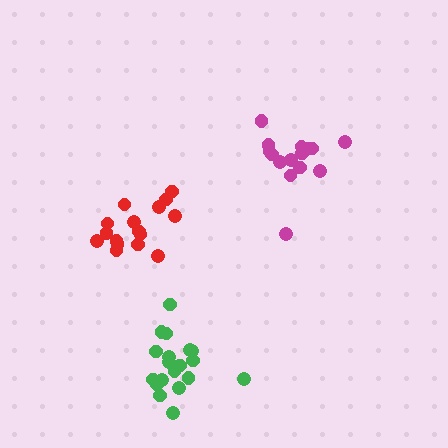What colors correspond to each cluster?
The clusters are colored: green, magenta, red.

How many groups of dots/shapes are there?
There are 3 groups.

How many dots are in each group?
Group 1: 19 dots, Group 2: 15 dots, Group 3: 16 dots (50 total).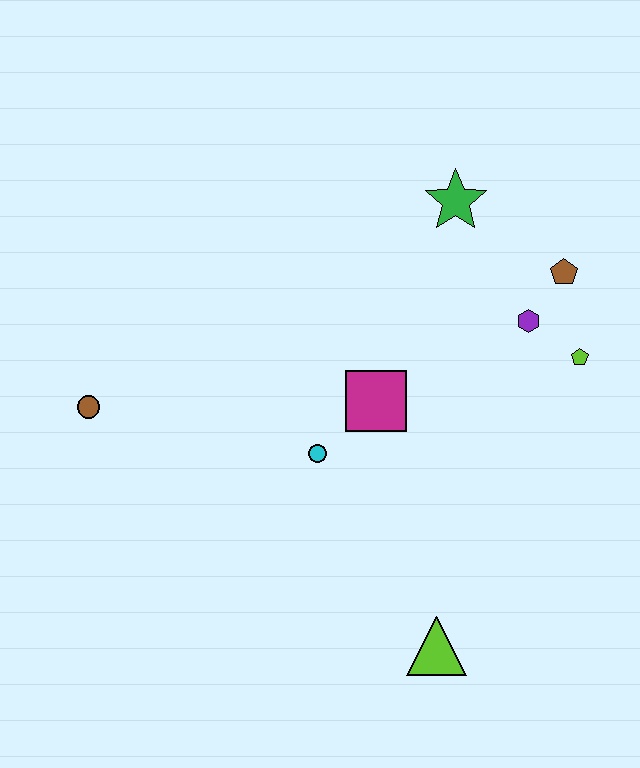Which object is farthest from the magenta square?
The brown circle is farthest from the magenta square.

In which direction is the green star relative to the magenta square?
The green star is above the magenta square.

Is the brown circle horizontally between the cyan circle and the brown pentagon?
No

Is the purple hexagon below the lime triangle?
No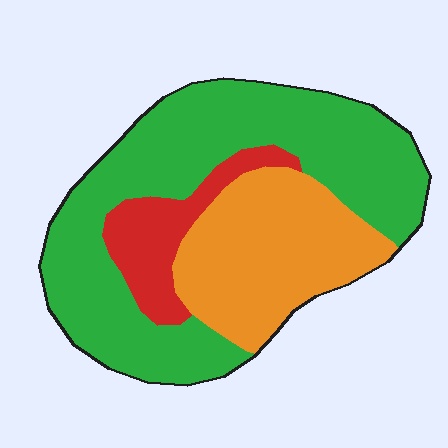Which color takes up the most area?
Green, at roughly 55%.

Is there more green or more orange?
Green.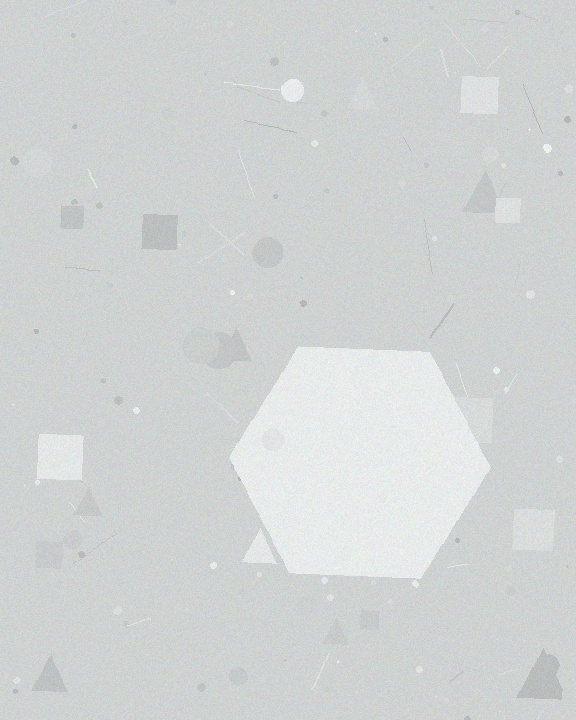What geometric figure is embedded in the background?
A hexagon is embedded in the background.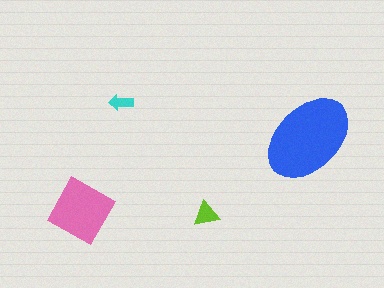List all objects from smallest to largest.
The cyan arrow, the lime triangle, the pink diamond, the blue ellipse.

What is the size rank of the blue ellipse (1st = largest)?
1st.